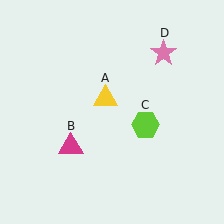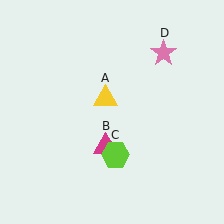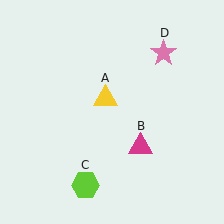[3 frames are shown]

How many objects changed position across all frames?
2 objects changed position: magenta triangle (object B), lime hexagon (object C).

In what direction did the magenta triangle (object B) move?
The magenta triangle (object B) moved right.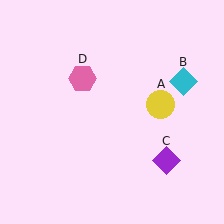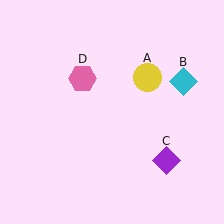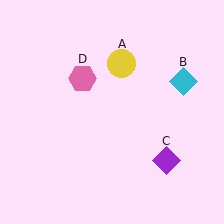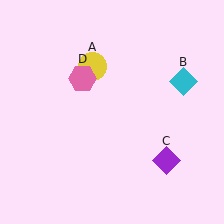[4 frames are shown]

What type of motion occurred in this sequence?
The yellow circle (object A) rotated counterclockwise around the center of the scene.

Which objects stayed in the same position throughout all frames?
Cyan diamond (object B) and purple diamond (object C) and pink hexagon (object D) remained stationary.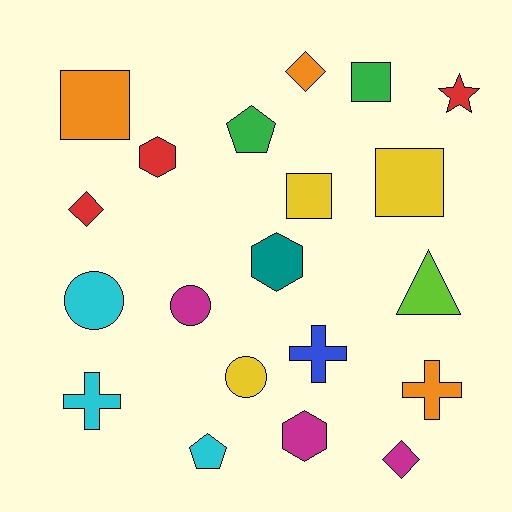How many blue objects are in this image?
There is 1 blue object.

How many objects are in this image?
There are 20 objects.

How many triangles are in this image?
There is 1 triangle.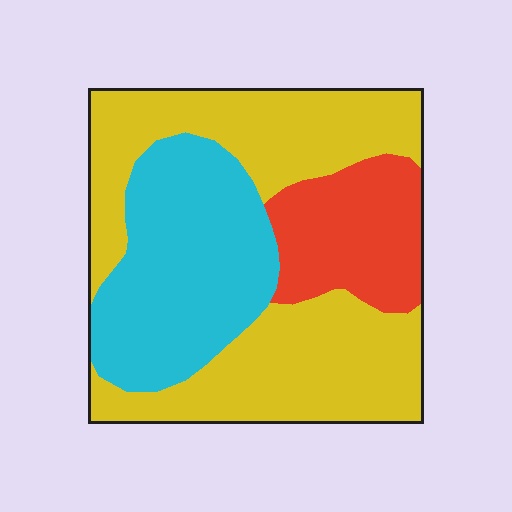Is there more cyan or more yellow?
Yellow.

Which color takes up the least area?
Red, at roughly 20%.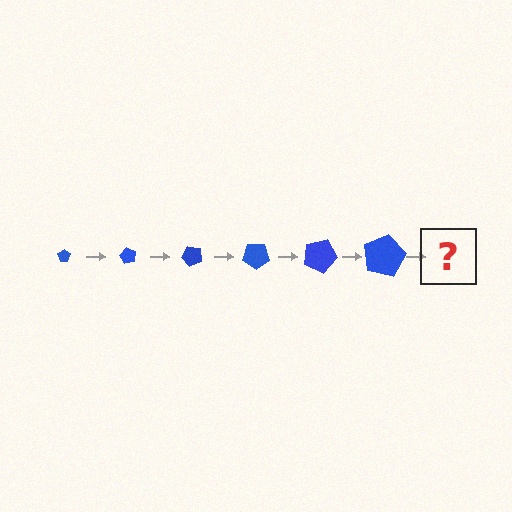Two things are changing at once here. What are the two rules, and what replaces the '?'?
The two rules are that the pentagon grows larger each step and it rotates 60 degrees each step. The '?' should be a pentagon, larger than the previous one and rotated 360 degrees from the start.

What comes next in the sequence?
The next element should be a pentagon, larger than the previous one and rotated 360 degrees from the start.